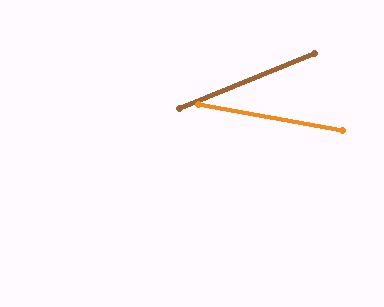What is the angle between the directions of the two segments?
Approximately 32 degrees.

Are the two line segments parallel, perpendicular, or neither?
Neither parallel nor perpendicular — they differ by about 32°.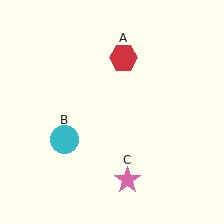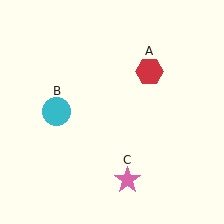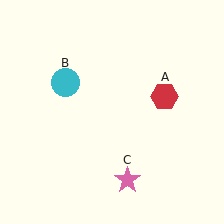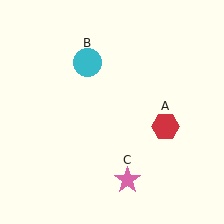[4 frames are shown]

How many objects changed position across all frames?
2 objects changed position: red hexagon (object A), cyan circle (object B).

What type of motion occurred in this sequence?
The red hexagon (object A), cyan circle (object B) rotated clockwise around the center of the scene.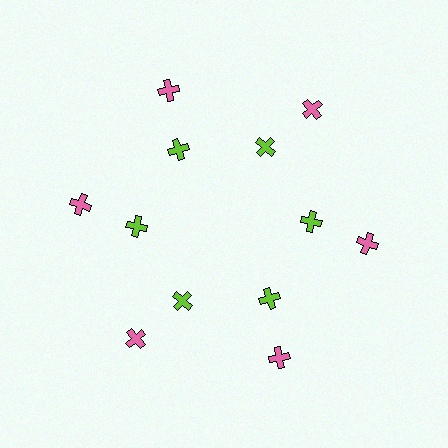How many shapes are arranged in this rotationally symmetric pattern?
There are 12 shapes, arranged in 6 groups of 2.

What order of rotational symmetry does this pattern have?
This pattern has 6-fold rotational symmetry.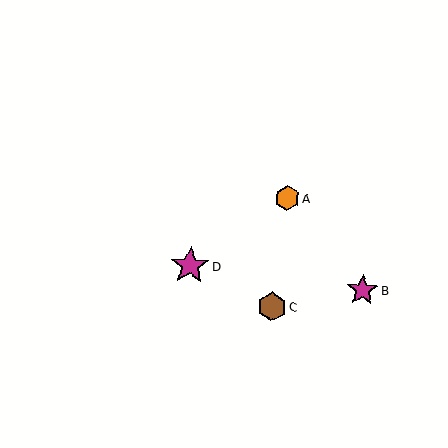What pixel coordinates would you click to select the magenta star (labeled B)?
Click at (362, 290) to select the magenta star B.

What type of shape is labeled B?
Shape B is a magenta star.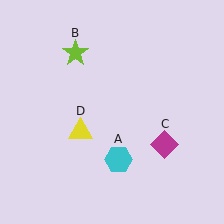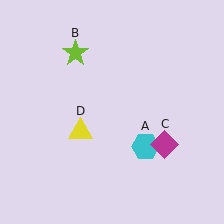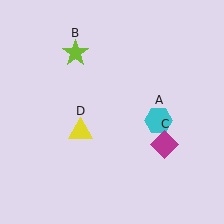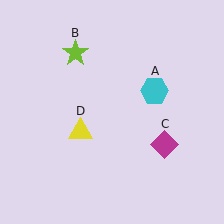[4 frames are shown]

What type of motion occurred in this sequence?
The cyan hexagon (object A) rotated counterclockwise around the center of the scene.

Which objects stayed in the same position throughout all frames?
Lime star (object B) and magenta diamond (object C) and yellow triangle (object D) remained stationary.